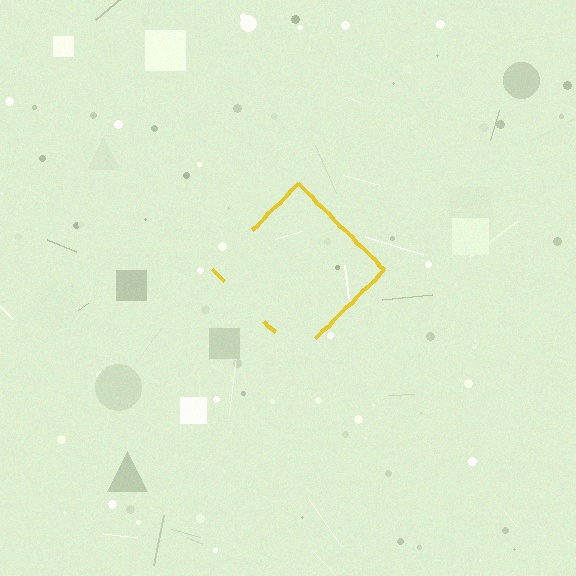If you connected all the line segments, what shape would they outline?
They would outline a diamond.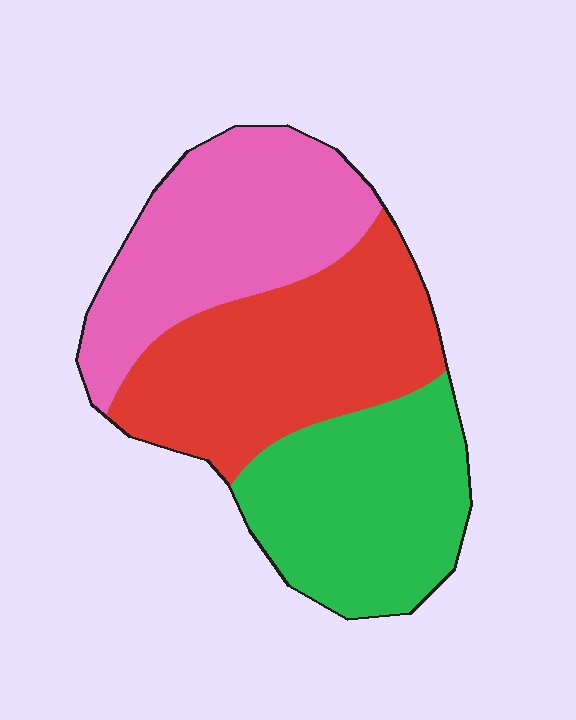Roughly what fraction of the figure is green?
Green takes up between a quarter and a half of the figure.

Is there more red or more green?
Red.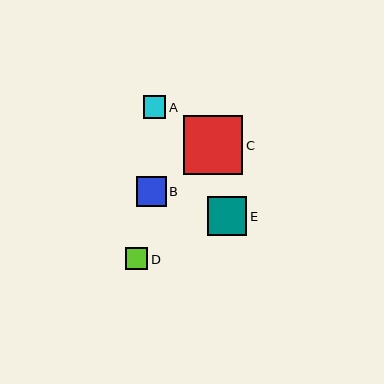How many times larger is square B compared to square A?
Square B is approximately 1.3 times the size of square A.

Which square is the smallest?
Square D is the smallest with a size of approximately 22 pixels.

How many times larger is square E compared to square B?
Square E is approximately 1.3 times the size of square B.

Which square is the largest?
Square C is the largest with a size of approximately 59 pixels.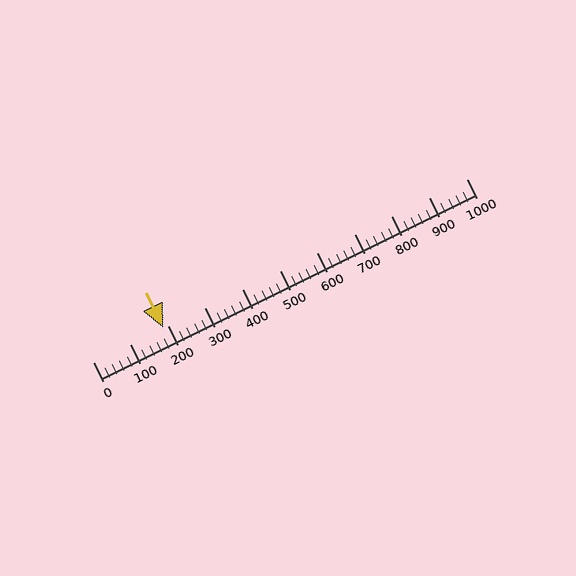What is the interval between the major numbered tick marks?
The major tick marks are spaced 100 units apart.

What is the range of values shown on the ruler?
The ruler shows values from 0 to 1000.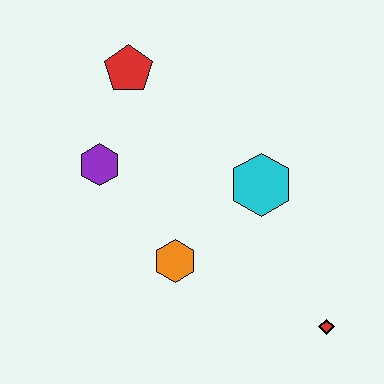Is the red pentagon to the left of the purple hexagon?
No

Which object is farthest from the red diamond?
The red pentagon is farthest from the red diamond.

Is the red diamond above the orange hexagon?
No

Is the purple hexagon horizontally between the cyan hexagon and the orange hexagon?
No